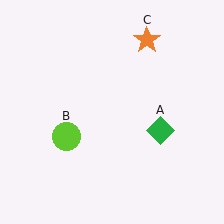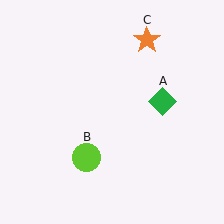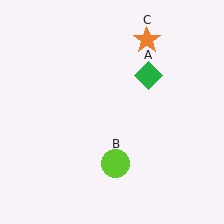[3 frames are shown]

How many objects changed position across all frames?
2 objects changed position: green diamond (object A), lime circle (object B).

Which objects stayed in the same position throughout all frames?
Orange star (object C) remained stationary.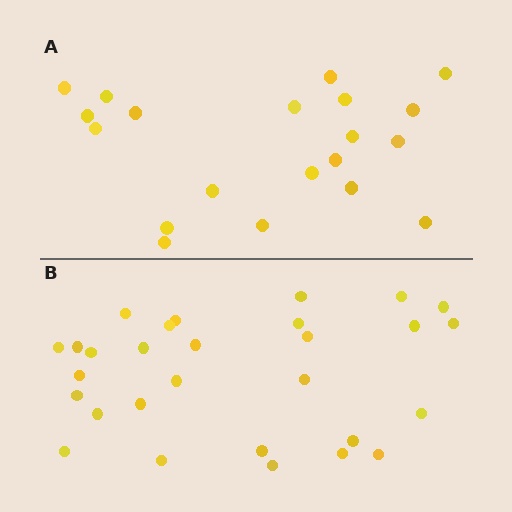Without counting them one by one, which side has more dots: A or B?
Region B (the bottom region) has more dots.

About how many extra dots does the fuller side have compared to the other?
Region B has roughly 8 or so more dots than region A.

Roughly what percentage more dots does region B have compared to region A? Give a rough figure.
About 45% more.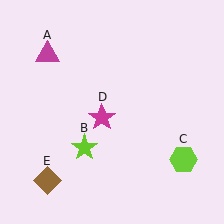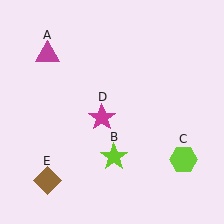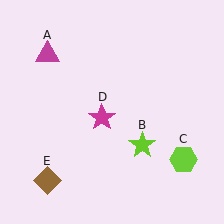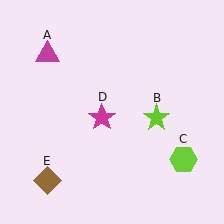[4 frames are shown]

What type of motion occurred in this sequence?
The lime star (object B) rotated counterclockwise around the center of the scene.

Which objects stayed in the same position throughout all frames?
Magenta triangle (object A) and lime hexagon (object C) and magenta star (object D) and brown diamond (object E) remained stationary.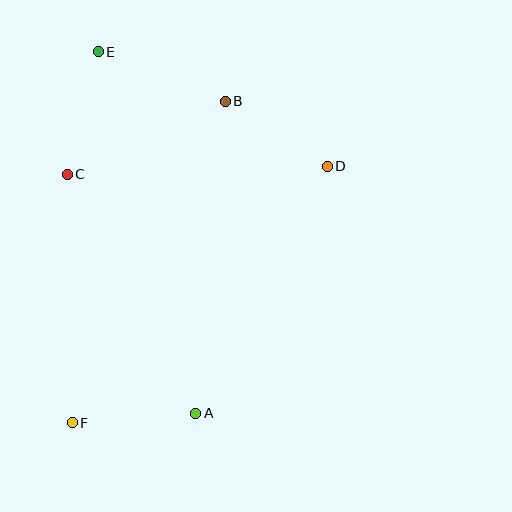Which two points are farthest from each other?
Points A and E are farthest from each other.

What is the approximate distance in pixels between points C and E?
The distance between C and E is approximately 126 pixels.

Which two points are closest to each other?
Points B and D are closest to each other.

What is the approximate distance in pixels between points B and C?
The distance between B and C is approximately 174 pixels.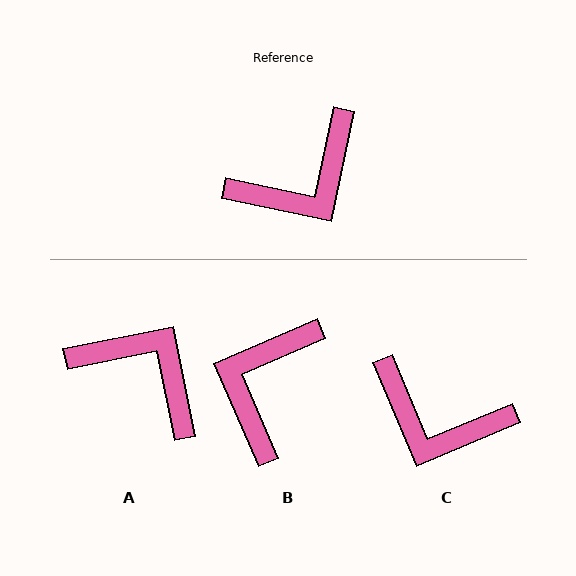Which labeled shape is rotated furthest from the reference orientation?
B, about 144 degrees away.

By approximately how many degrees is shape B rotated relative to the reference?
Approximately 144 degrees clockwise.